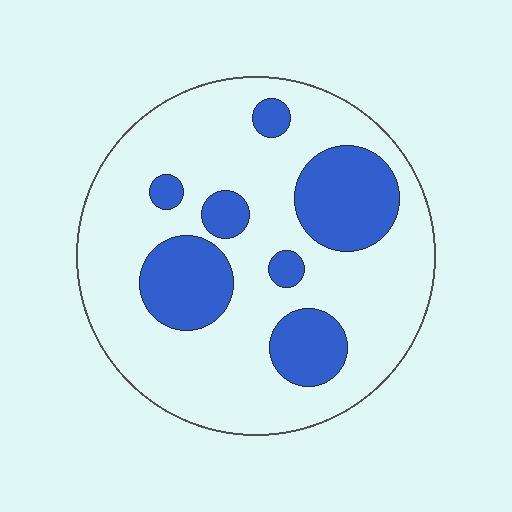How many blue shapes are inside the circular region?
7.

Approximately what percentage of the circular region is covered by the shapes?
Approximately 25%.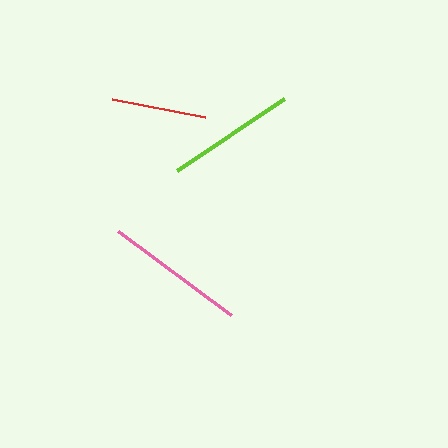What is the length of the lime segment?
The lime segment is approximately 129 pixels long.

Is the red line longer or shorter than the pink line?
The pink line is longer than the red line.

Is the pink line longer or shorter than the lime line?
The pink line is longer than the lime line.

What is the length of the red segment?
The red segment is approximately 95 pixels long.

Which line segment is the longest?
The pink line is the longest at approximately 141 pixels.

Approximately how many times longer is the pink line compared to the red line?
The pink line is approximately 1.5 times the length of the red line.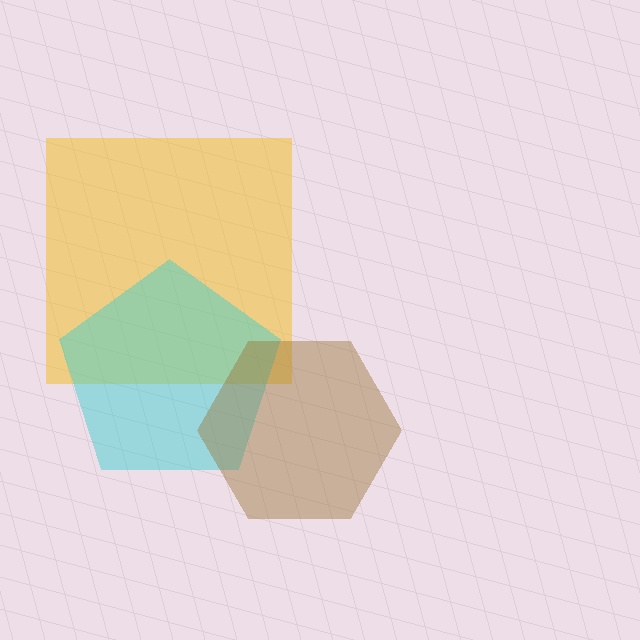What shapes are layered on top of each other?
The layered shapes are: a yellow square, a cyan pentagon, a brown hexagon.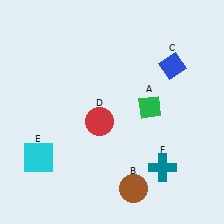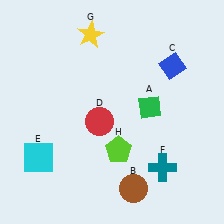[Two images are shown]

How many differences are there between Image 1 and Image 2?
There are 2 differences between the two images.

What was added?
A yellow star (G), a lime pentagon (H) were added in Image 2.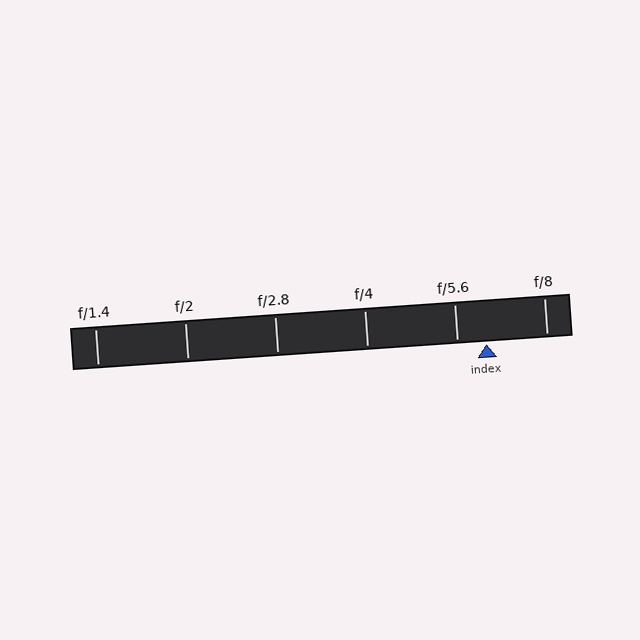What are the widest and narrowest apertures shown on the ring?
The widest aperture shown is f/1.4 and the narrowest is f/8.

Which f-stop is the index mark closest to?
The index mark is closest to f/5.6.